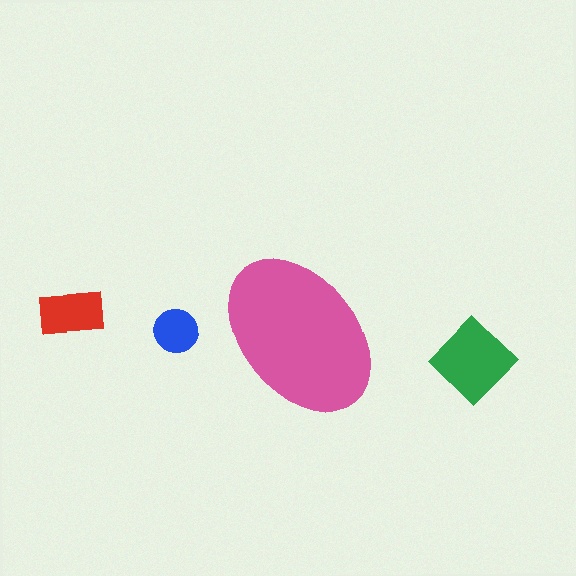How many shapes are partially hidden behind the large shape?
0 shapes are partially hidden.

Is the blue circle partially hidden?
No, the blue circle is fully visible.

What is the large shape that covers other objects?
A pink ellipse.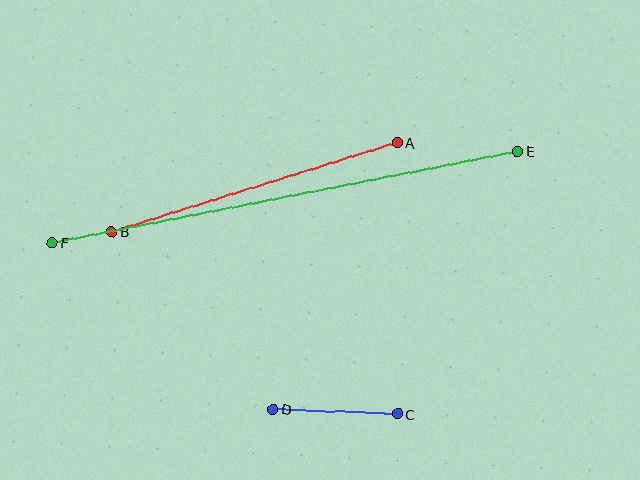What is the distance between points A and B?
The distance is approximately 299 pixels.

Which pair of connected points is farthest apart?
Points E and F are farthest apart.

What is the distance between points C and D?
The distance is approximately 124 pixels.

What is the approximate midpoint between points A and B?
The midpoint is at approximately (255, 187) pixels.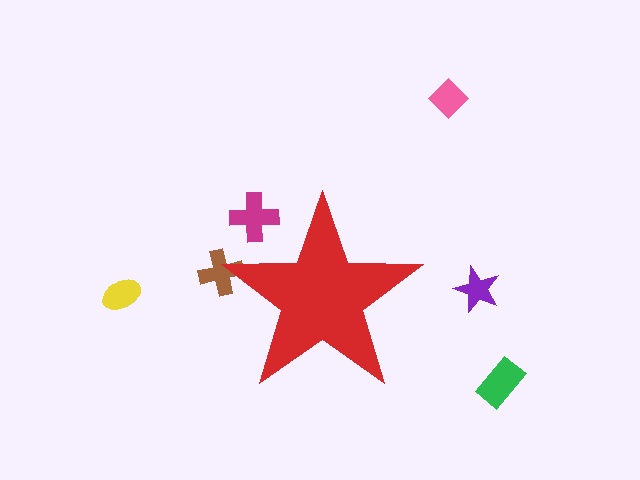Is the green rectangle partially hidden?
No, the green rectangle is fully visible.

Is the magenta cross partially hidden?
Yes, the magenta cross is partially hidden behind the red star.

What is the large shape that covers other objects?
A red star.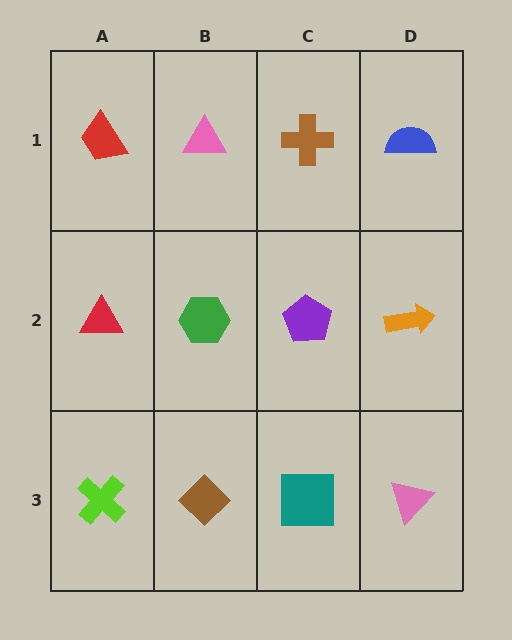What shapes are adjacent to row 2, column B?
A pink triangle (row 1, column B), a brown diamond (row 3, column B), a red triangle (row 2, column A), a purple pentagon (row 2, column C).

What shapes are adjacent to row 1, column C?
A purple pentagon (row 2, column C), a pink triangle (row 1, column B), a blue semicircle (row 1, column D).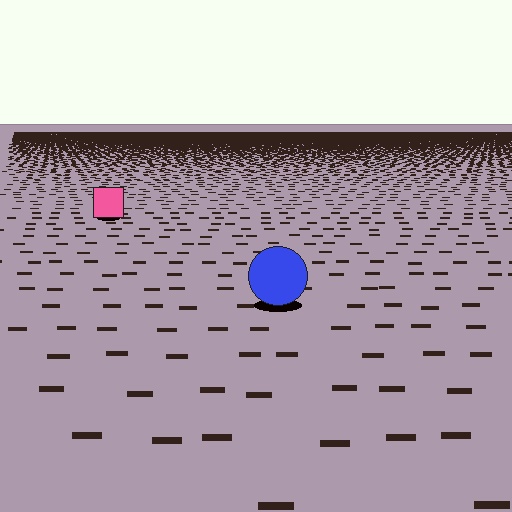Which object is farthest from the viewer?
The pink square is farthest from the viewer. It appears smaller and the ground texture around it is denser.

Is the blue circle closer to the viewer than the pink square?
Yes. The blue circle is closer — you can tell from the texture gradient: the ground texture is coarser near it.